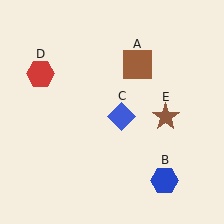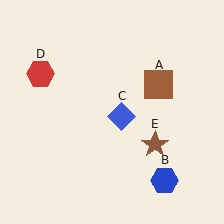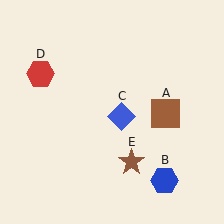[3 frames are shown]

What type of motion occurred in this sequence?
The brown square (object A), brown star (object E) rotated clockwise around the center of the scene.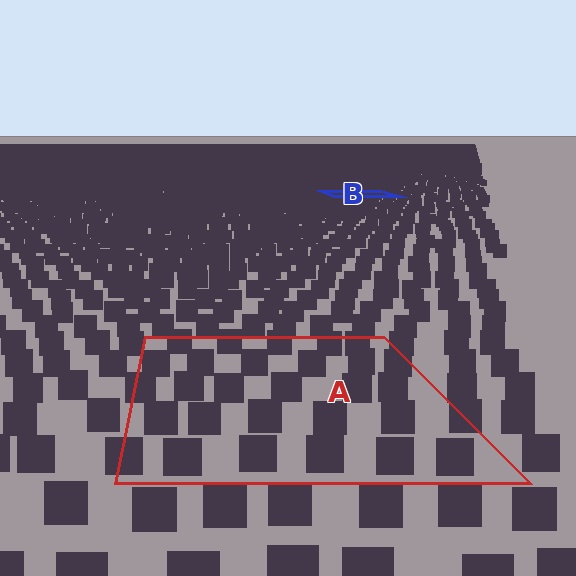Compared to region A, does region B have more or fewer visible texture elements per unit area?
Region B has more texture elements per unit area — they are packed more densely because it is farther away.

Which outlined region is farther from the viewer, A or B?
Region B is farther from the viewer — the texture elements inside it appear smaller and more densely packed.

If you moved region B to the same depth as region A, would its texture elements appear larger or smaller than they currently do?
They would appear larger. At a closer depth, the same texture elements are projected at a bigger on-screen size.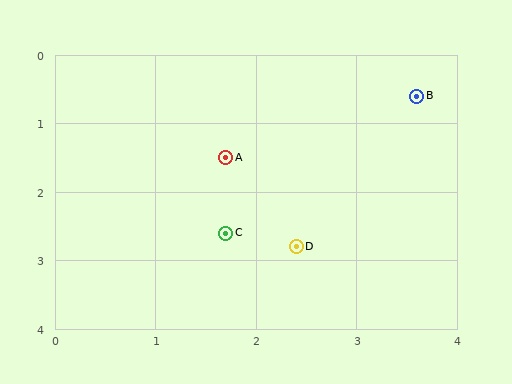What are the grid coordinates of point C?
Point C is at approximately (1.7, 2.6).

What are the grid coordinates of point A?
Point A is at approximately (1.7, 1.5).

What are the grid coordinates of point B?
Point B is at approximately (3.6, 0.6).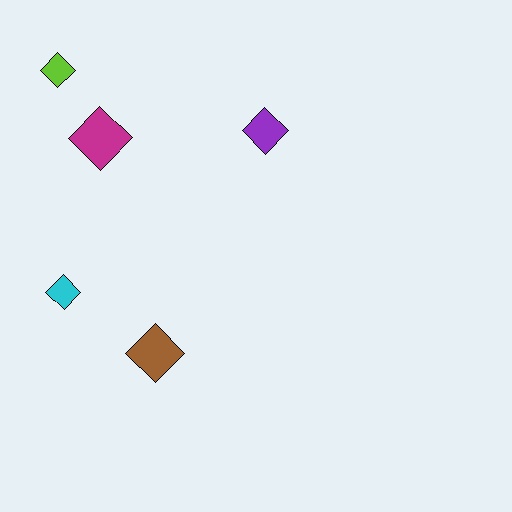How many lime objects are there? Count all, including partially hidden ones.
There is 1 lime object.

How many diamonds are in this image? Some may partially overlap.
There are 5 diamonds.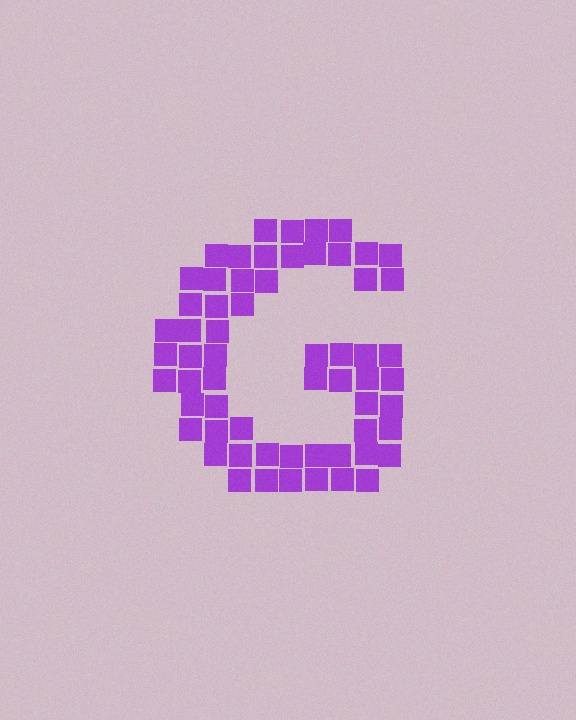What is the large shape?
The large shape is the letter G.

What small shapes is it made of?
It is made of small squares.